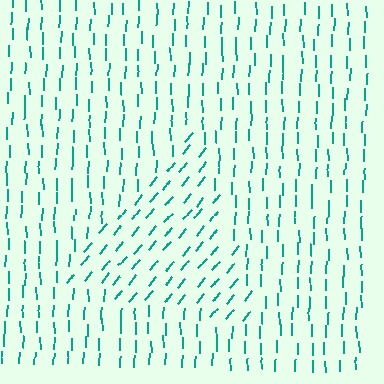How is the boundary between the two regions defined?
The boundary is defined purely by a change in line orientation (approximately 39 degrees difference). All lines are the same color and thickness.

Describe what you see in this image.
The image is filled with small teal line segments. A triangle region in the image has lines oriented differently from the surrounding lines, creating a visible texture boundary.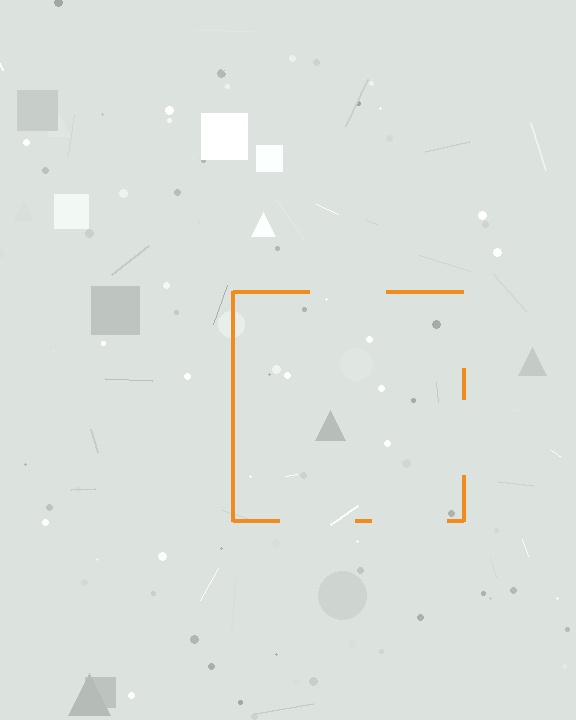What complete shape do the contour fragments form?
The contour fragments form a square.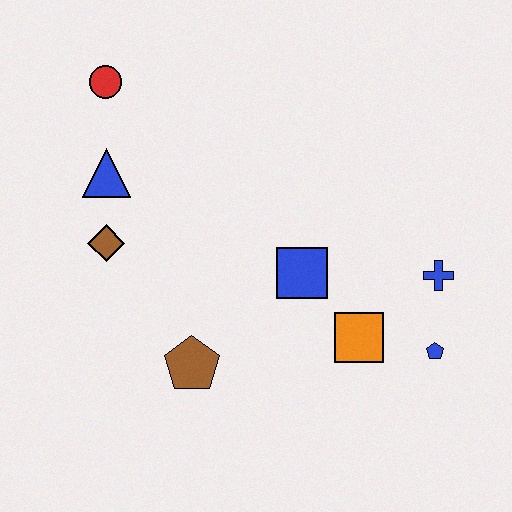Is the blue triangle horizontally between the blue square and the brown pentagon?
No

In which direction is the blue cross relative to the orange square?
The blue cross is to the right of the orange square.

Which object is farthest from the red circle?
The blue pentagon is farthest from the red circle.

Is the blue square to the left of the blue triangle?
No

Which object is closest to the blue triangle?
The brown diamond is closest to the blue triangle.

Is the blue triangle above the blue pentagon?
Yes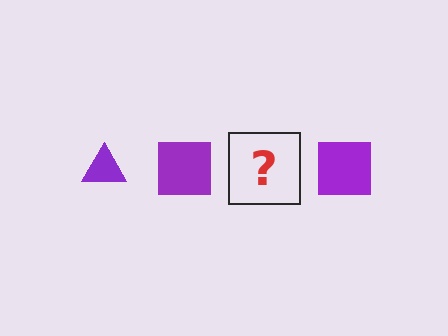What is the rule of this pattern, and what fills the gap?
The rule is that the pattern cycles through triangle, square shapes in purple. The gap should be filled with a purple triangle.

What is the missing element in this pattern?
The missing element is a purple triangle.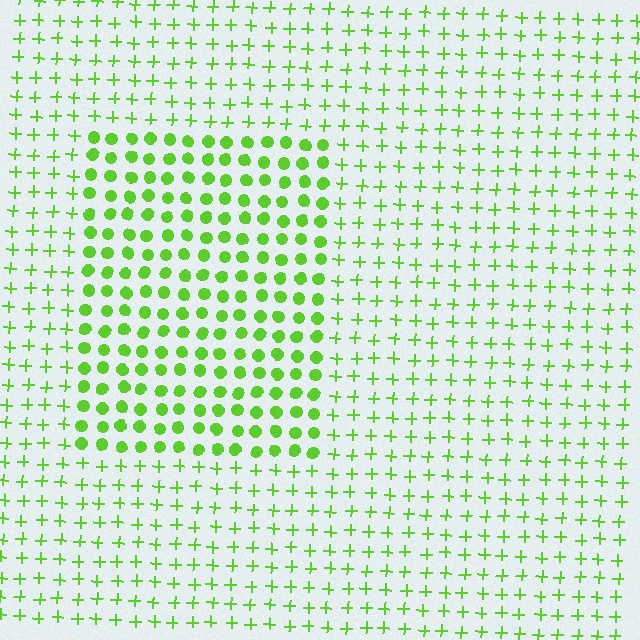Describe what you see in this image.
The image is filled with small lime elements arranged in a uniform grid. A rectangle-shaped region contains circles, while the surrounding area contains plus signs. The boundary is defined purely by the change in element shape.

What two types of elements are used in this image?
The image uses circles inside the rectangle region and plus signs outside it.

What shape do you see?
I see a rectangle.